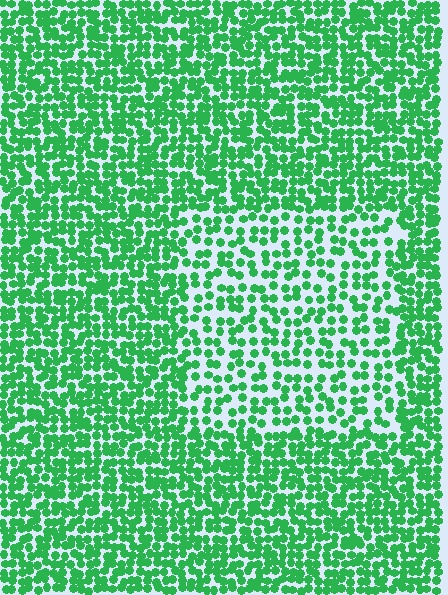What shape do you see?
I see a rectangle.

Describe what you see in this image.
The image contains small green elements arranged at two different densities. A rectangle-shaped region is visible where the elements are less densely packed than the surrounding area.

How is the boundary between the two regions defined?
The boundary is defined by a change in element density (approximately 1.8x ratio). All elements are the same color, size, and shape.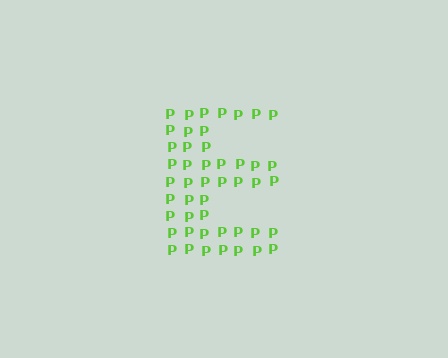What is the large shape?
The large shape is the letter E.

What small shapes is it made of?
It is made of small letter P's.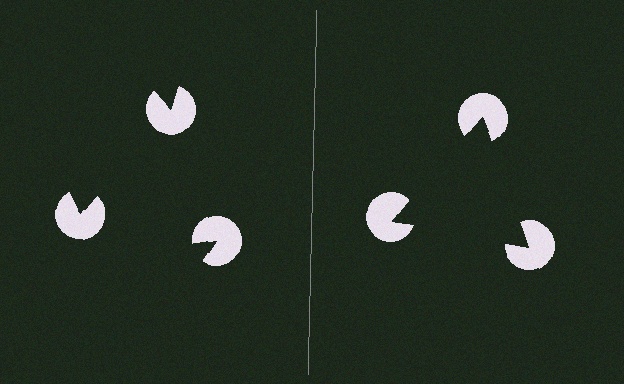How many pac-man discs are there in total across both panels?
6 — 3 on each side.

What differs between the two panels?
The pac-man discs are positioned identically on both sides; only the wedge orientations differ. On the right they align to a triangle; on the left they are misaligned.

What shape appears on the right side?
An illusory triangle.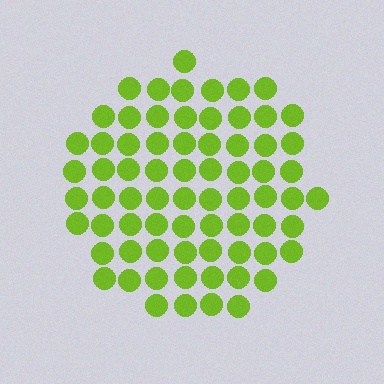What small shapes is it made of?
It is made of small circles.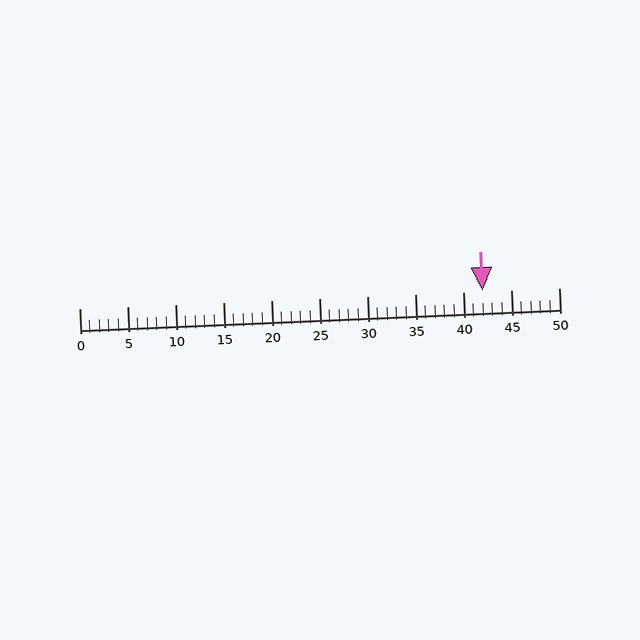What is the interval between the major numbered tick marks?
The major tick marks are spaced 5 units apart.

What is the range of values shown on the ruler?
The ruler shows values from 0 to 50.